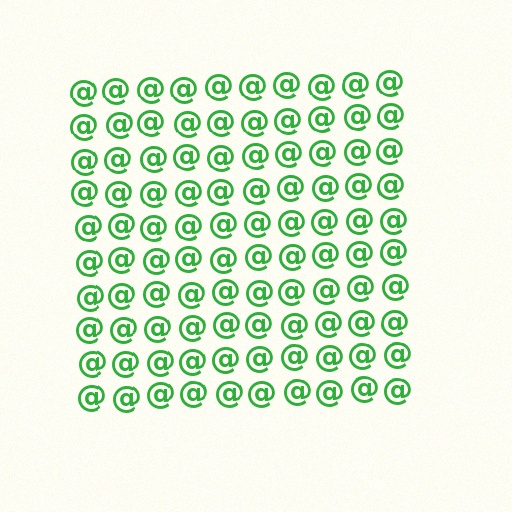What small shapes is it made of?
It is made of small at signs.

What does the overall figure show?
The overall figure shows a square.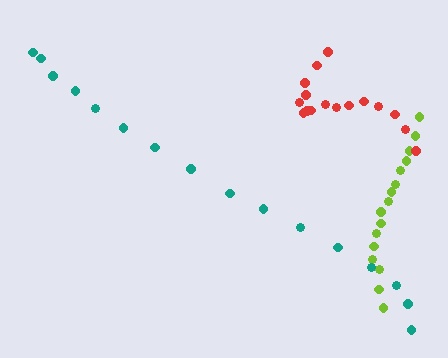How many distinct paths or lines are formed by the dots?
There are 3 distinct paths.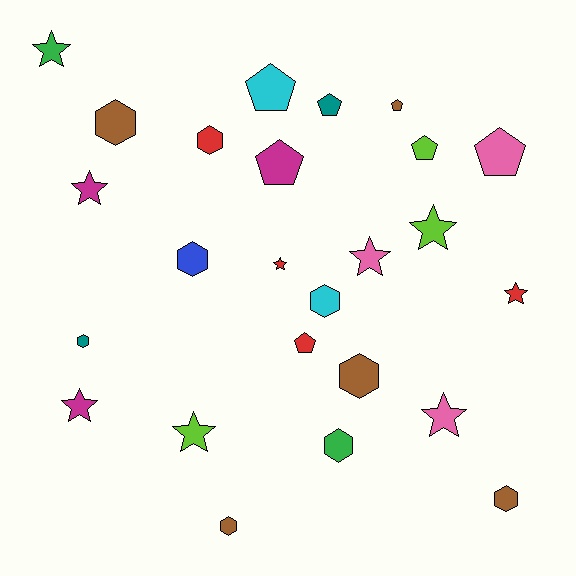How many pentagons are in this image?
There are 7 pentagons.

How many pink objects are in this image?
There are 3 pink objects.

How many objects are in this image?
There are 25 objects.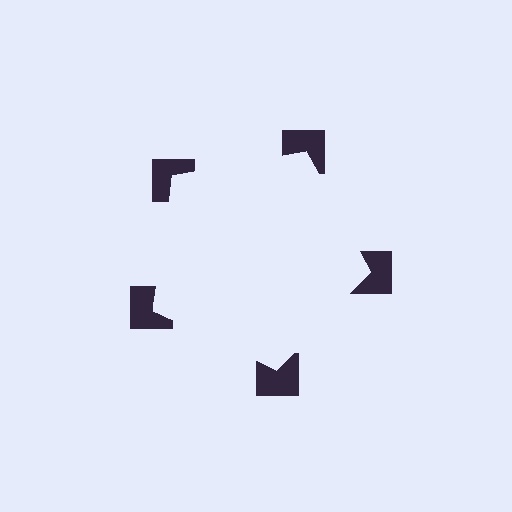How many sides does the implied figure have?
5 sides.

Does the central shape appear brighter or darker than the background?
It typically appears slightly brighter than the background, even though no actual brightness change is drawn.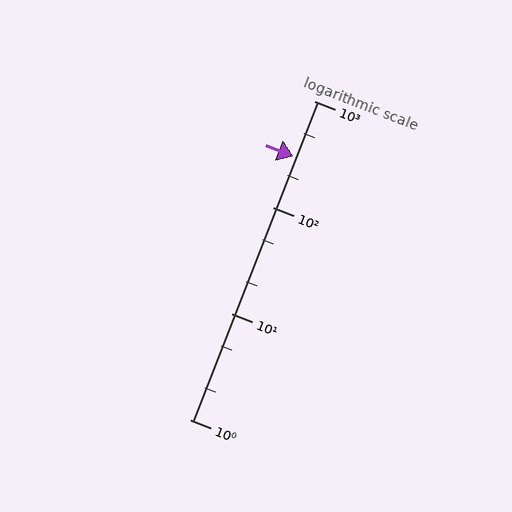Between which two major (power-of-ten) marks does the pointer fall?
The pointer is between 100 and 1000.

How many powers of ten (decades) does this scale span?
The scale spans 3 decades, from 1 to 1000.